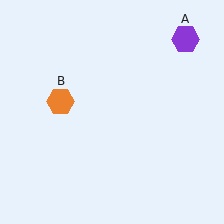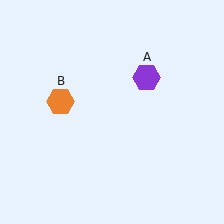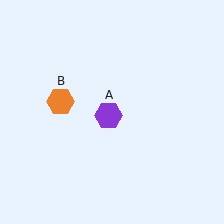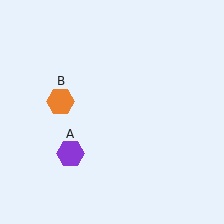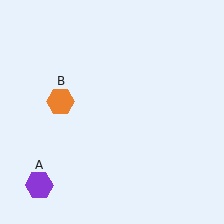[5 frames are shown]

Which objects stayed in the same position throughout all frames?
Orange hexagon (object B) remained stationary.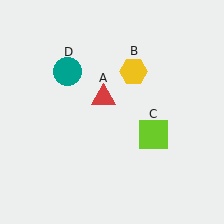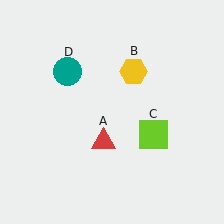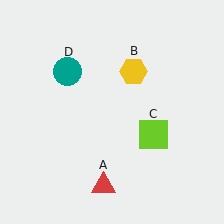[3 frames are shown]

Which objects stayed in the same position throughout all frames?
Yellow hexagon (object B) and lime square (object C) and teal circle (object D) remained stationary.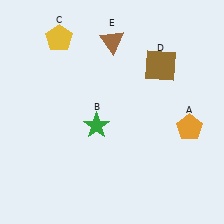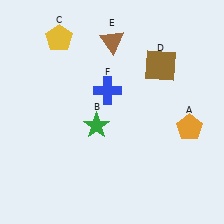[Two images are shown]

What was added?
A blue cross (F) was added in Image 2.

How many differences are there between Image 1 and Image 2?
There is 1 difference between the two images.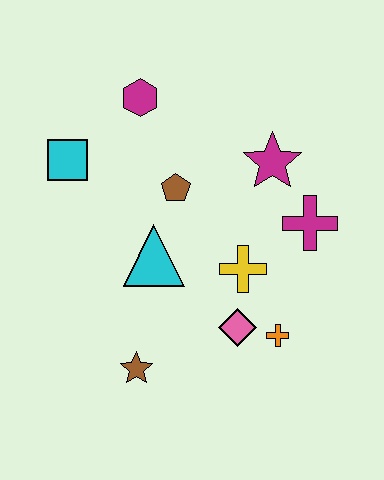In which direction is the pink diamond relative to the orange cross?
The pink diamond is to the left of the orange cross.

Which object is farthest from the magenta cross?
The cyan square is farthest from the magenta cross.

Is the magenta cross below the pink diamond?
No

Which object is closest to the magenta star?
The magenta cross is closest to the magenta star.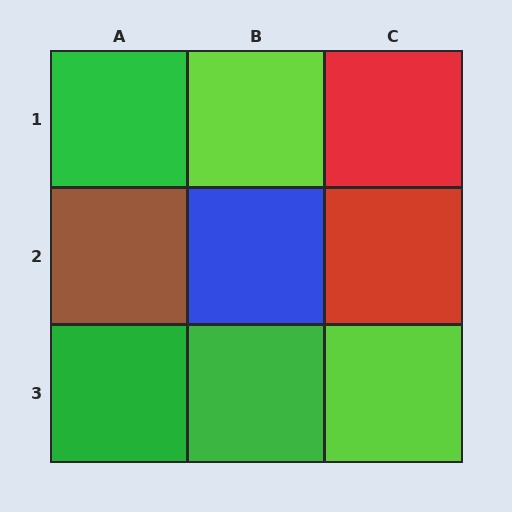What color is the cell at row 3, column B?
Green.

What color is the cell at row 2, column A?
Brown.